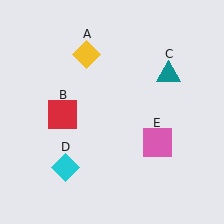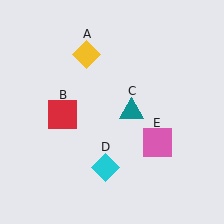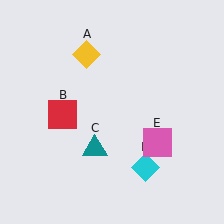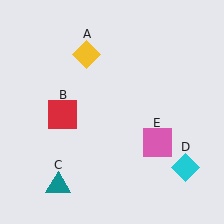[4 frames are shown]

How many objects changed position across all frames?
2 objects changed position: teal triangle (object C), cyan diamond (object D).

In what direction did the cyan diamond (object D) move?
The cyan diamond (object D) moved right.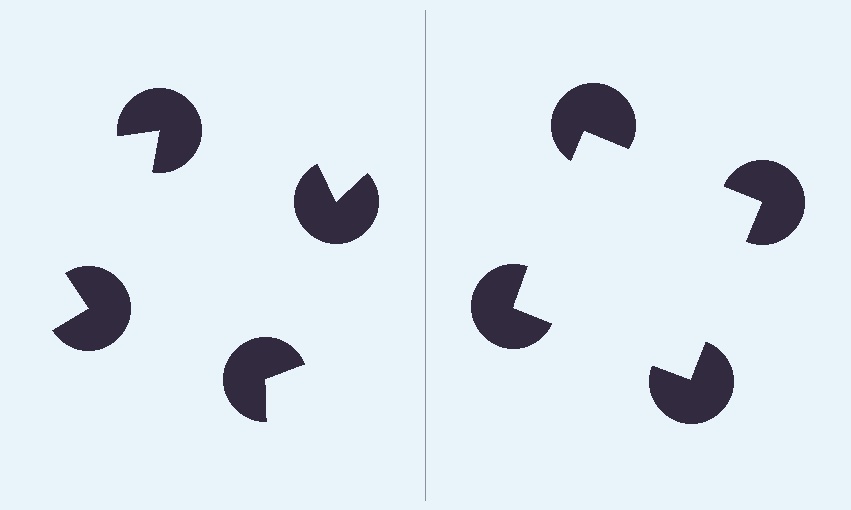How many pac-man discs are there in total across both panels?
8 — 4 on each side.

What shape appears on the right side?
An illusory square.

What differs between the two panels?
The pac-man discs are positioned identically on both sides; only the wedge orientations differ. On the right they align to a square; on the left they are misaligned.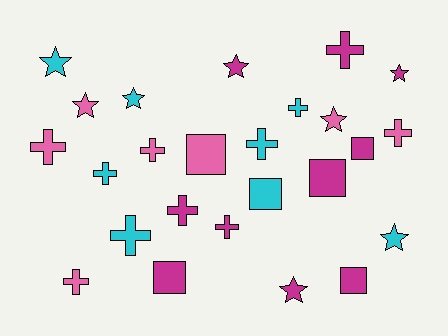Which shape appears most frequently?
Cross, with 11 objects.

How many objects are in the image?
There are 25 objects.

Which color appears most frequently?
Magenta, with 10 objects.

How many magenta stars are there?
There are 3 magenta stars.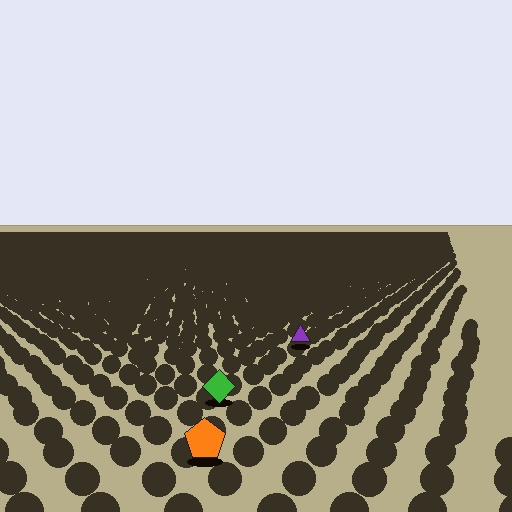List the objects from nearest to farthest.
From nearest to farthest: the orange pentagon, the green diamond, the purple triangle.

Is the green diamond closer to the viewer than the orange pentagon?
No. The orange pentagon is closer — you can tell from the texture gradient: the ground texture is coarser near it.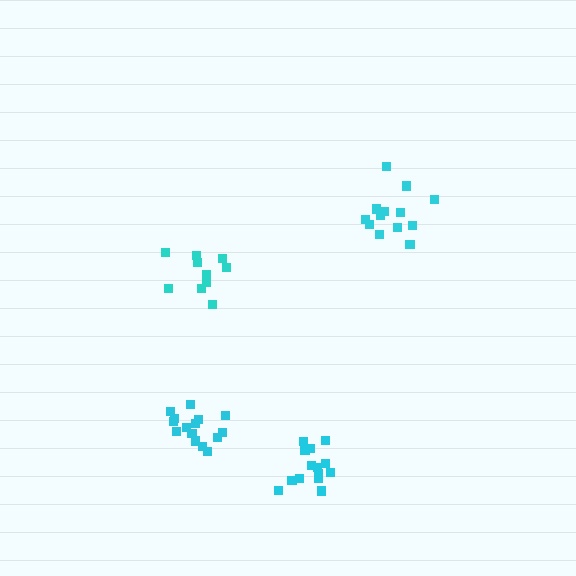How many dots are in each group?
Group 1: 15 dots, Group 2: 10 dots, Group 3: 14 dots, Group 4: 13 dots (52 total).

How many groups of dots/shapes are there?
There are 4 groups.